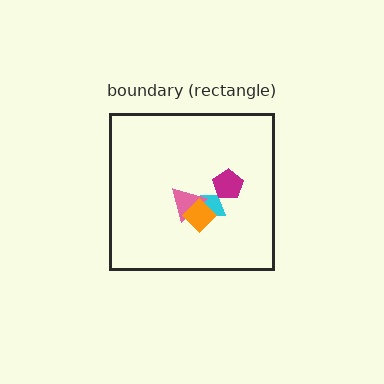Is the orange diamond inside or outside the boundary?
Inside.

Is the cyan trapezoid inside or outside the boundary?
Inside.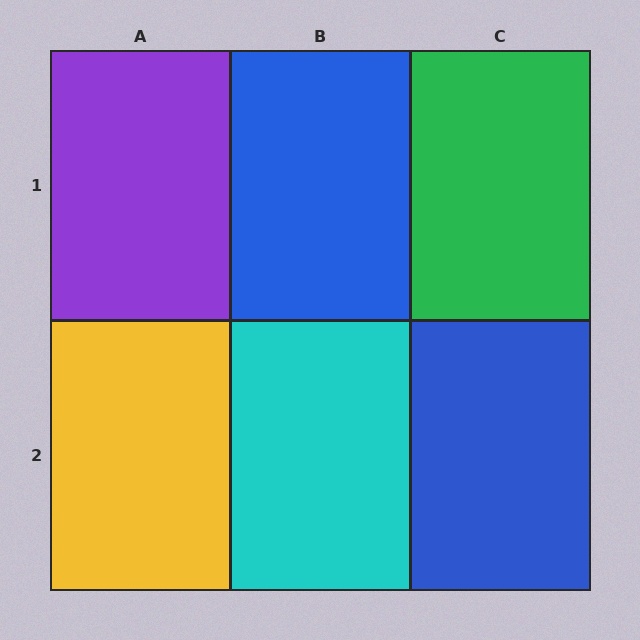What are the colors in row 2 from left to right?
Yellow, cyan, blue.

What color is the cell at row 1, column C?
Green.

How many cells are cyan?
1 cell is cyan.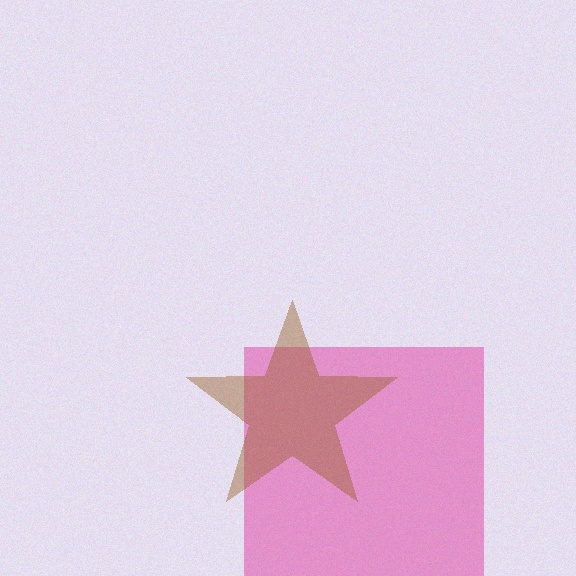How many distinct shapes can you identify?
There are 2 distinct shapes: a pink square, a brown star.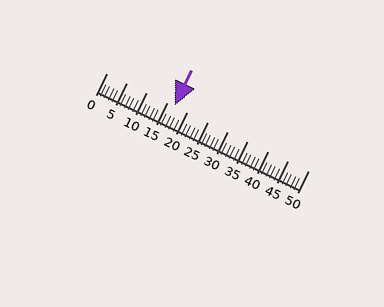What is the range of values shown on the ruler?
The ruler shows values from 0 to 50.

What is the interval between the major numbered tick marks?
The major tick marks are spaced 5 units apart.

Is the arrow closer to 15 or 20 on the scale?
The arrow is closer to 15.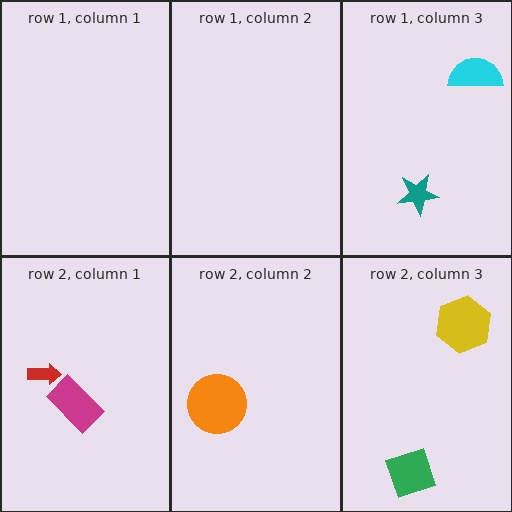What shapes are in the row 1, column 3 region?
The cyan semicircle, the teal star.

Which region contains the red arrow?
The row 2, column 1 region.